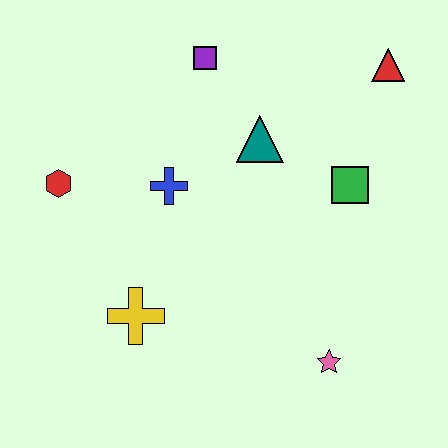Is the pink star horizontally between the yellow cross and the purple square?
No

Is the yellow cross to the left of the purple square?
Yes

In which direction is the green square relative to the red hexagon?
The green square is to the right of the red hexagon.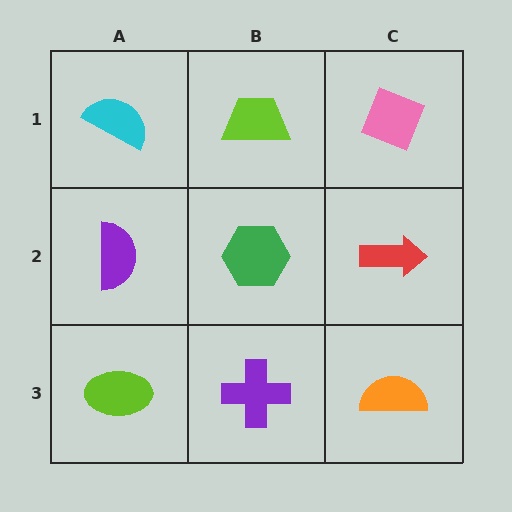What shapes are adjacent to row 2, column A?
A cyan semicircle (row 1, column A), a lime ellipse (row 3, column A), a green hexagon (row 2, column B).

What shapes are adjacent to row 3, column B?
A green hexagon (row 2, column B), a lime ellipse (row 3, column A), an orange semicircle (row 3, column C).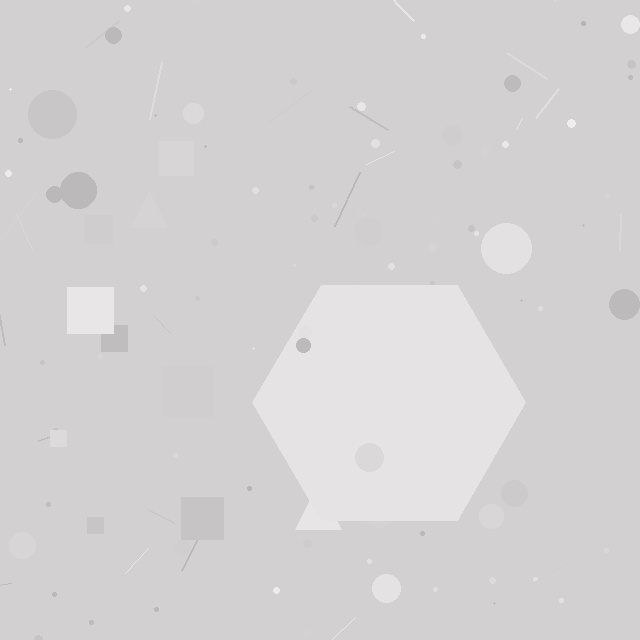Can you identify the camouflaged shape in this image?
The camouflaged shape is a hexagon.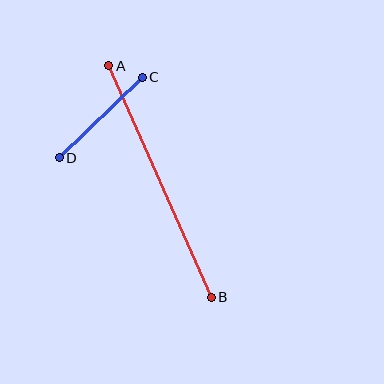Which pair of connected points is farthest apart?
Points A and B are farthest apart.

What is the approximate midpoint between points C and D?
The midpoint is at approximately (101, 117) pixels.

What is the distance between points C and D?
The distance is approximately 115 pixels.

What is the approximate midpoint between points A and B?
The midpoint is at approximately (160, 181) pixels.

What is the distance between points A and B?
The distance is approximately 253 pixels.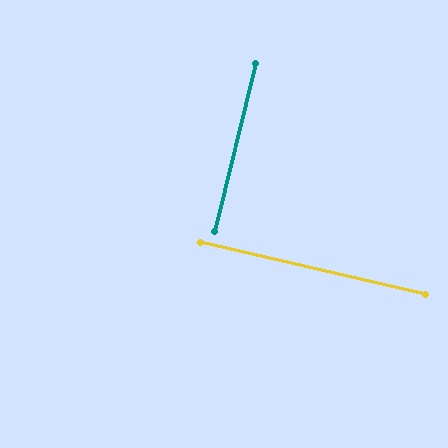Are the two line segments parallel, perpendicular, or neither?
Perpendicular — they meet at approximately 89°.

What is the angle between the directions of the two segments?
Approximately 89 degrees.